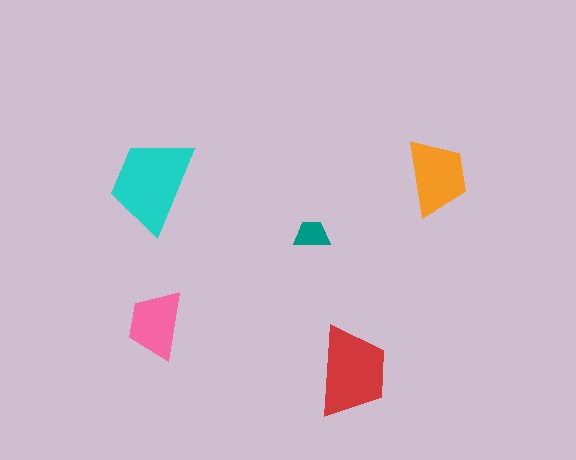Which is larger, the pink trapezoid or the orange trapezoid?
The orange one.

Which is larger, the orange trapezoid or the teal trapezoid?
The orange one.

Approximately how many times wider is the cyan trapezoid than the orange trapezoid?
About 1.5 times wider.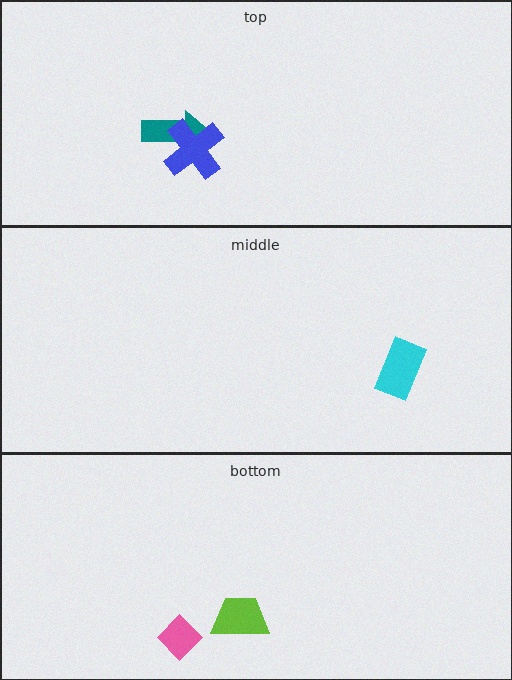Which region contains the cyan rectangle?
The middle region.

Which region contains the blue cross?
The top region.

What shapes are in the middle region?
The cyan rectangle.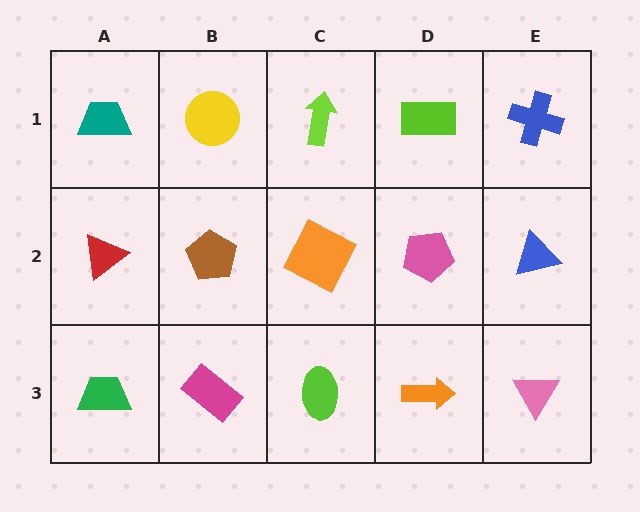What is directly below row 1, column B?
A brown pentagon.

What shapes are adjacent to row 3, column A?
A red triangle (row 2, column A), a magenta rectangle (row 3, column B).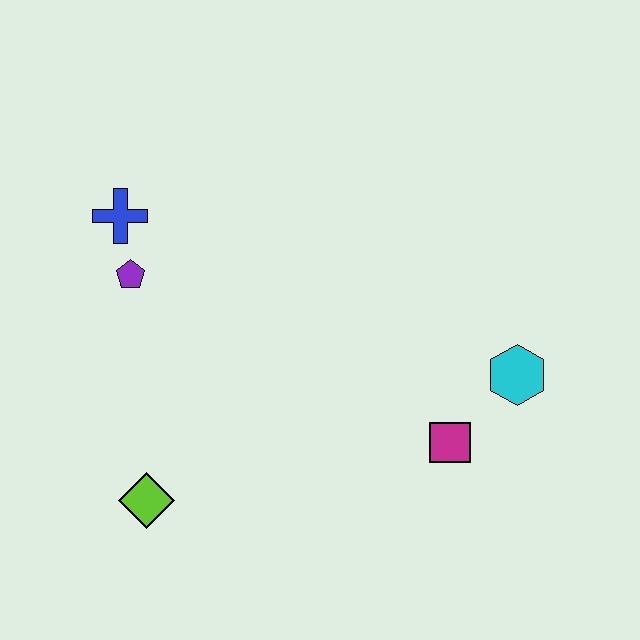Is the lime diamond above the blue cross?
No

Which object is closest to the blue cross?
The purple pentagon is closest to the blue cross.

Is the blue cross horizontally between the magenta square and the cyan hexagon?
No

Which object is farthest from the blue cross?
The cyan hexagon is farthest from the blue cross.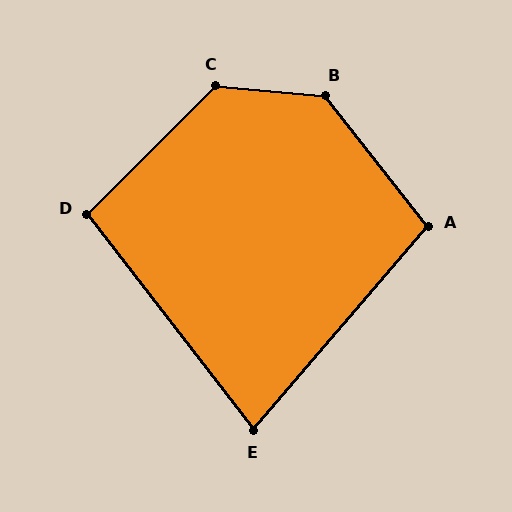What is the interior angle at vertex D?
Approximately 97 degrees (obtuse).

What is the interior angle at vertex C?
Approximately 130 degrees (obtuse).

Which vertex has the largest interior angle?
B, at approximately 133 degrees.